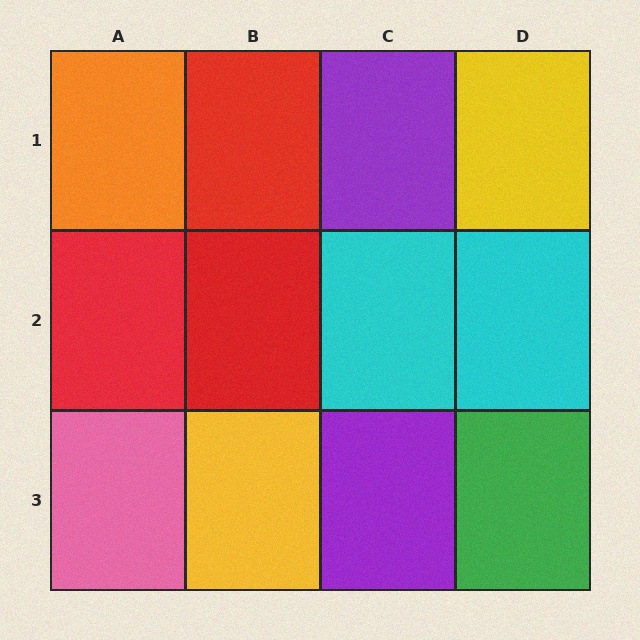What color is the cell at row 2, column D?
Cyan.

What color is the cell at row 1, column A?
Orange.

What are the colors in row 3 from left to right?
Pink, yellow, purple, green.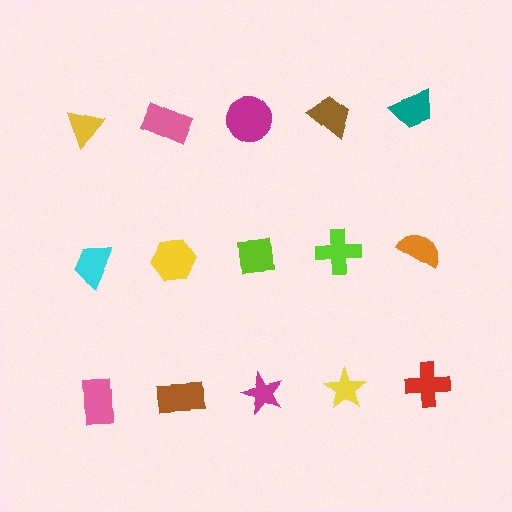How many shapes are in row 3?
5 shapes.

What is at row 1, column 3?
A magenta circle.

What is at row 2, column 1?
A cyan trapezoid.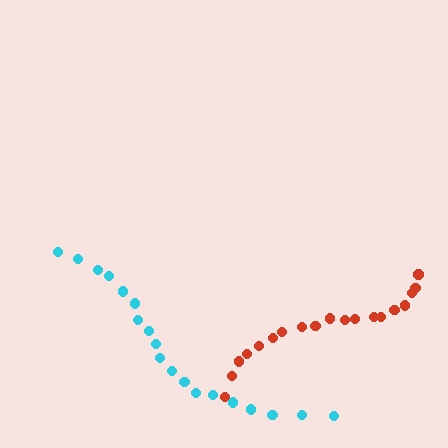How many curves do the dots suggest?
There are 2 distinct paths.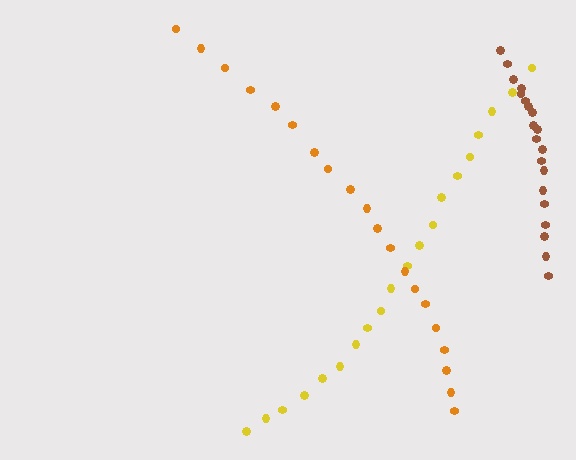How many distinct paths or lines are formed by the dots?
There are 3 distinct paths.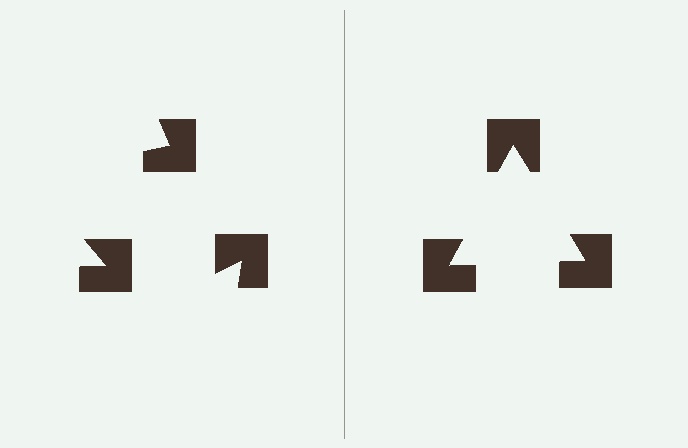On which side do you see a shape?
An illusory triangle appears on the right side. On the left side the wedge cuts are rotated, so no coherent shape forms.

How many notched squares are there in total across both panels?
6 — 3 on each side.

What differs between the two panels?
The notched squares are positioned identically on both sides; only the wedge orientations differ. On the right they align to a triangle; on the left they are misaligned.